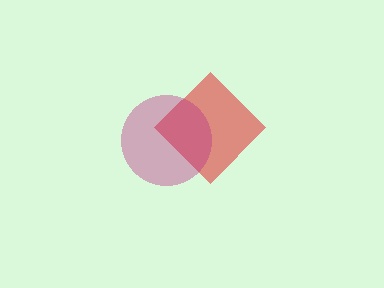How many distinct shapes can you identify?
There are 2 distinct shapes: a red diamond, a magenta circle.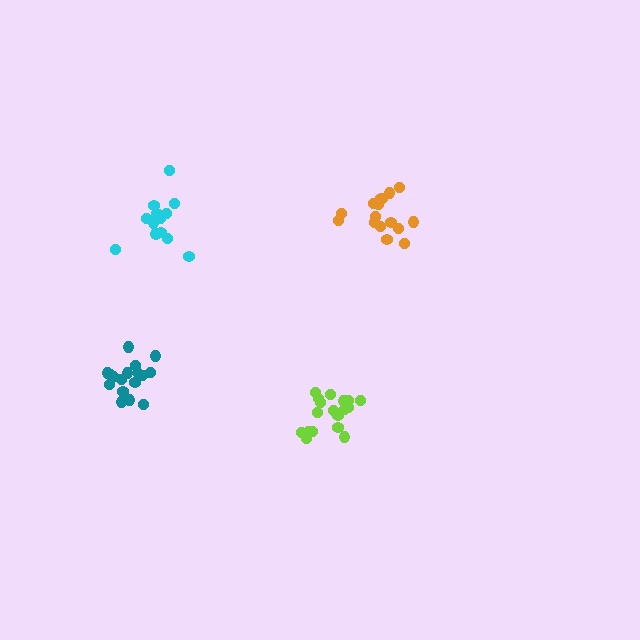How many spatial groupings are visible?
There are 4 spatial groupings.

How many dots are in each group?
Group 1: 13 dots, Group 2: 18 dots, Group 3: 17 dots, Group 4: 18 dots (66 total).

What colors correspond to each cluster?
The clusters are colored: cyan, lime, orange, teal.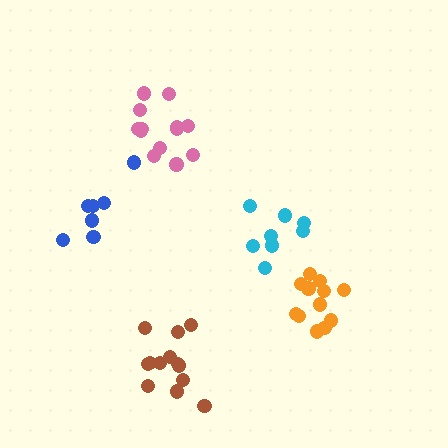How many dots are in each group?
Group 1: 8 dots, Group 2: 12 dots, Group 3: 13 dots, Group 4: 7 dots, Group 5: 13 dots (53 total).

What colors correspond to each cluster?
The clusters are colored: cyan, orange, brown, blue, pink.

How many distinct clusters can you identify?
There are 5 distinct clusters.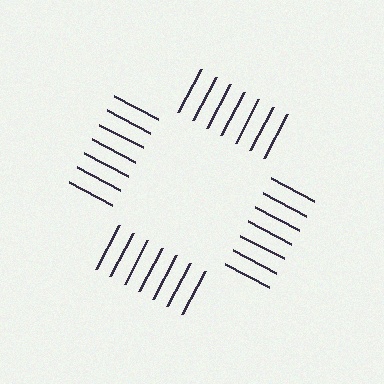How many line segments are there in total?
28 — 7 along each of the 4 edges.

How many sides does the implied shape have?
4 sides — the line-ends trace a square.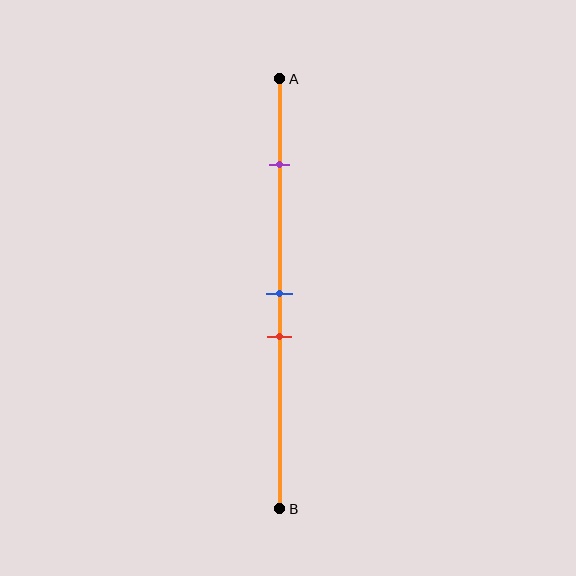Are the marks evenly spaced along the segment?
No, the marks are not evenly spaced.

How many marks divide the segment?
There are 3 marks dividing the segment.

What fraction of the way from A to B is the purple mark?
The purple mark is approximately 20% (0.2) of the way from A to B.